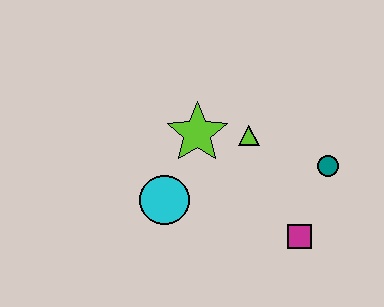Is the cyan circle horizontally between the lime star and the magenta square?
No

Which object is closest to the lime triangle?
The lime star is closest to the lime triangle.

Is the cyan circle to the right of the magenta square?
No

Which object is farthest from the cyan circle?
The teal circle is farthest from the cyan circle.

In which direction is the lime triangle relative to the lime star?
The lime triangle is to the right of the lime star.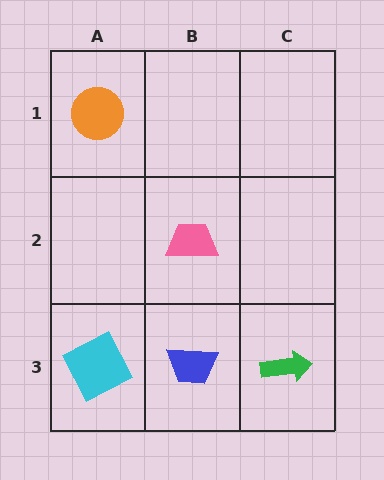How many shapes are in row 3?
3 shapes.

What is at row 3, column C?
A green arrow.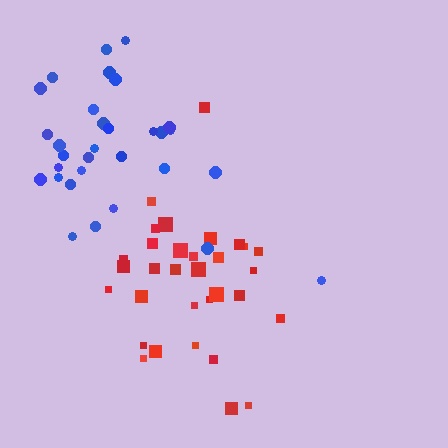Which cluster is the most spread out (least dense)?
Blue.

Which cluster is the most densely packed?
Red.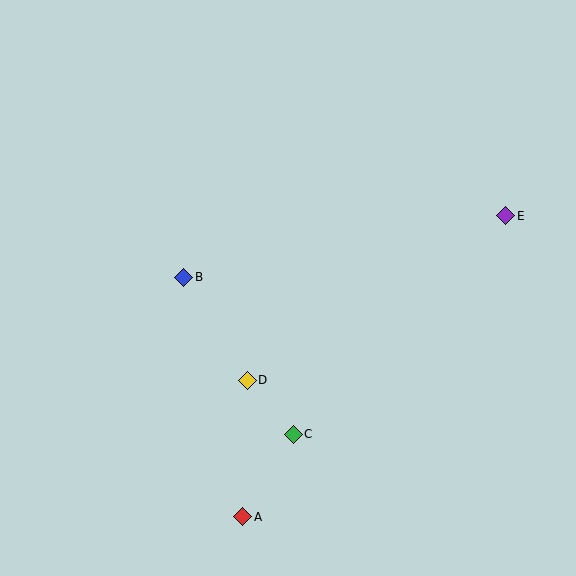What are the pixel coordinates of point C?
Point C is at (293, 434).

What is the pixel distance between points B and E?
The distance between B and E is 328 pixels.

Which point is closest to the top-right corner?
Point E is closest to the top-right corner.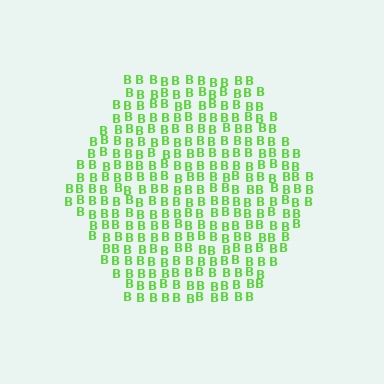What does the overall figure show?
The overall figure shows a hexagon.